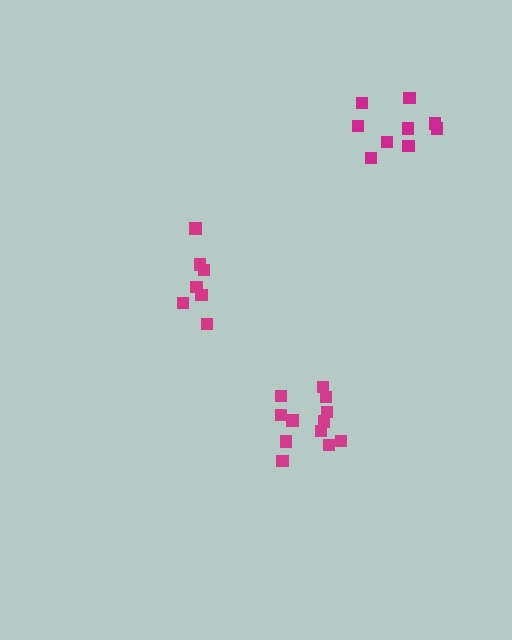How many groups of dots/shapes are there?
There are 3 groups.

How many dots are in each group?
Group 1: 7 dots, Group 2: 12 dots, Group 3: 9 dots (28 total).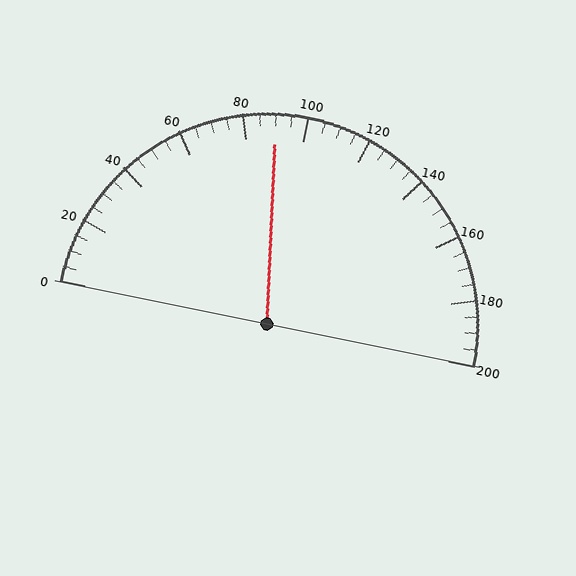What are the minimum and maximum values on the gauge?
The gauge ranges from 0 to 200.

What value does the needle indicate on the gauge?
The needle indicates approximately 90.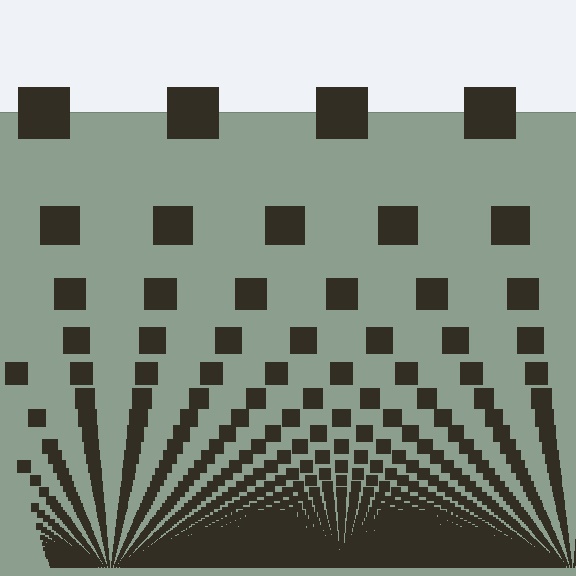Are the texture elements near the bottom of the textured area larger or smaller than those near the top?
Smaller. The gradient is inverted — elements near the bottom are smaller and denser.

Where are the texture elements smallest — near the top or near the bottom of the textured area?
Near the bottom.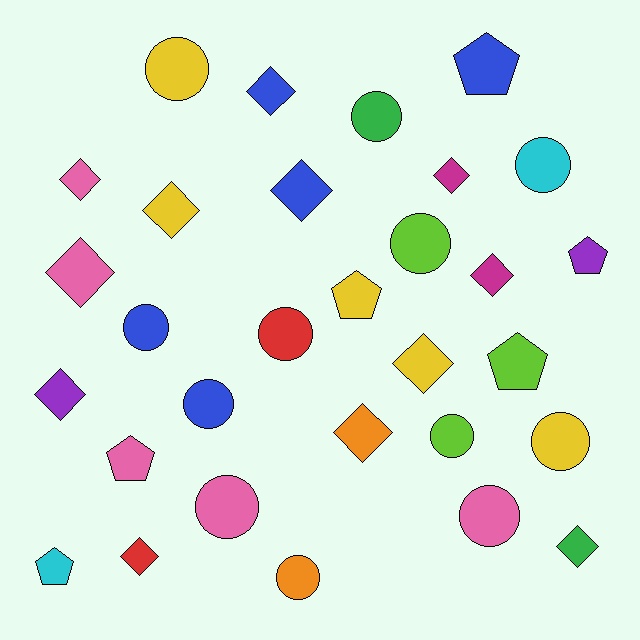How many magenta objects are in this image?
There are 2 magenta objects.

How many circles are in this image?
There are 12 circles.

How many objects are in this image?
There are 30 objects.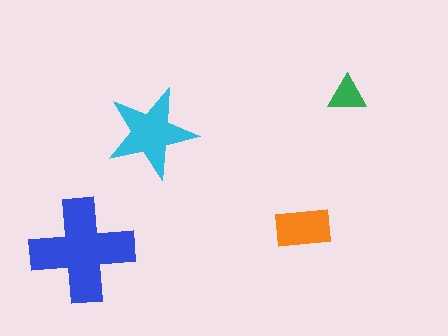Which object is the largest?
The blue cross.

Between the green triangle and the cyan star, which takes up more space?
The cyan star.